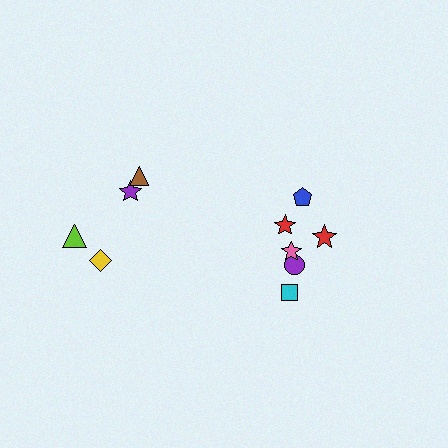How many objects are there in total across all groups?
There are 10 objects.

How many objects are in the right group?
There are 6 objects.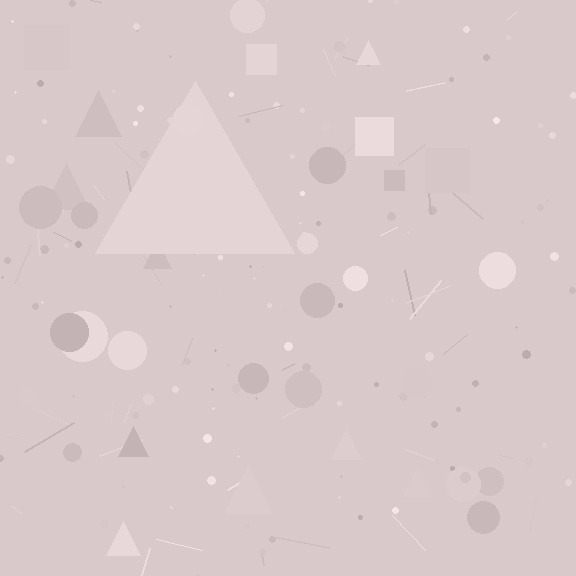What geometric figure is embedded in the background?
A triangle is embedded in the background.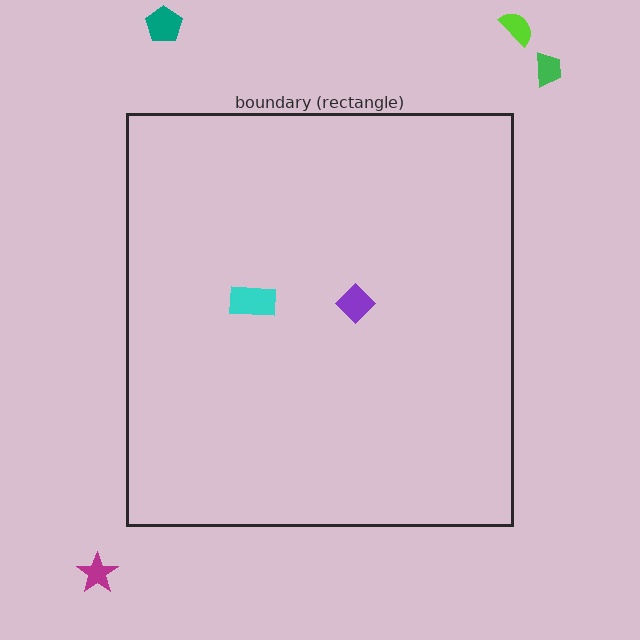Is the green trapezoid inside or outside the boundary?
Outside.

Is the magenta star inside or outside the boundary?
Outside.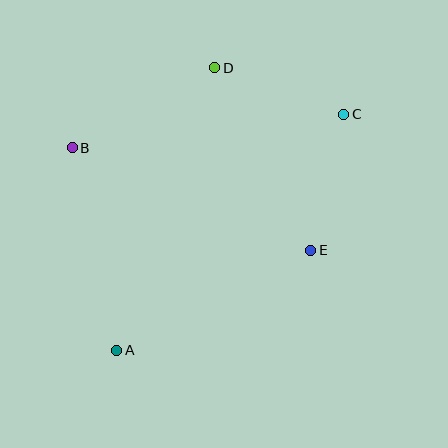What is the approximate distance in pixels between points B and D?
The distance between B and D is approximately 164 pixels.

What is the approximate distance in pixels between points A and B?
The distance between A and B is approximately 207 pixels.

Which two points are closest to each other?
Points C and D are closest to each other.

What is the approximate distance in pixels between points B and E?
The distance between B and E is approximately 259 pixels.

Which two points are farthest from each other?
Points A and C are farthest from each other.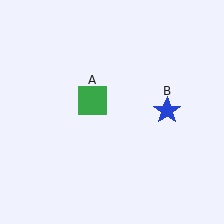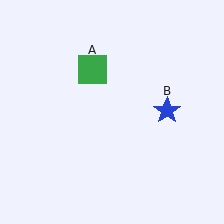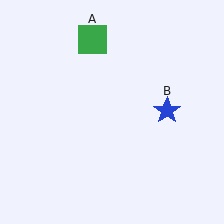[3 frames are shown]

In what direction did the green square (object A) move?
The green square (object A) moved up.